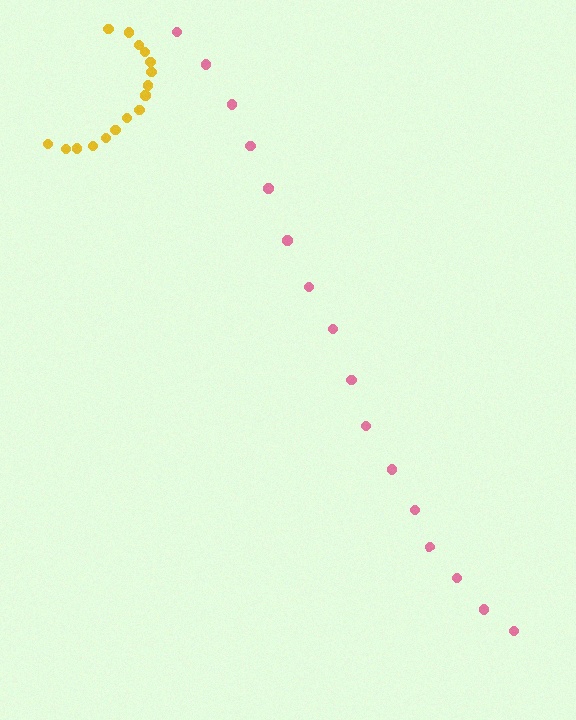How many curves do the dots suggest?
There are 2 distinct paths.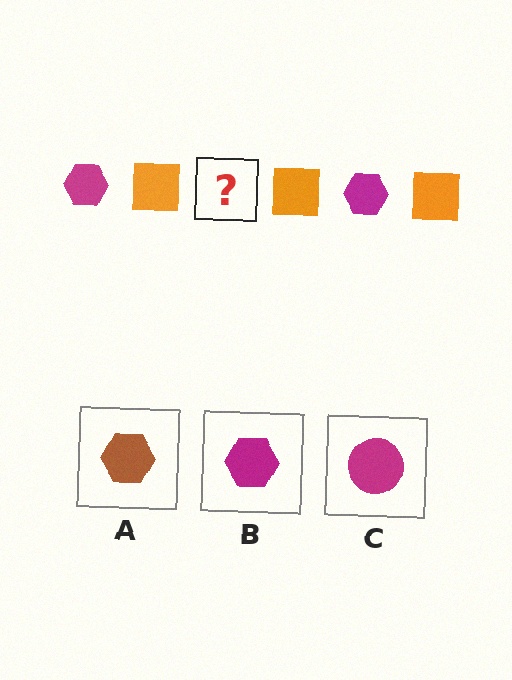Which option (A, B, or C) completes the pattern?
B.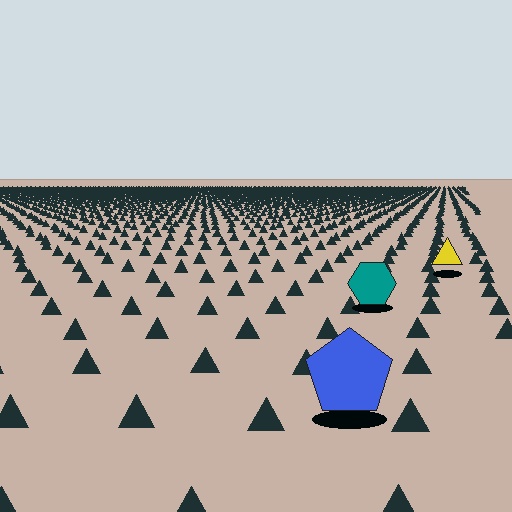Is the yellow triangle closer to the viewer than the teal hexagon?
No. The teal hexagon is closer — you can tell from the texture gradient: the ground texture is coarser near it.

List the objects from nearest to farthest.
From nearest to farthest: the blue pentagon, the teal hexagon, the yellow triangle.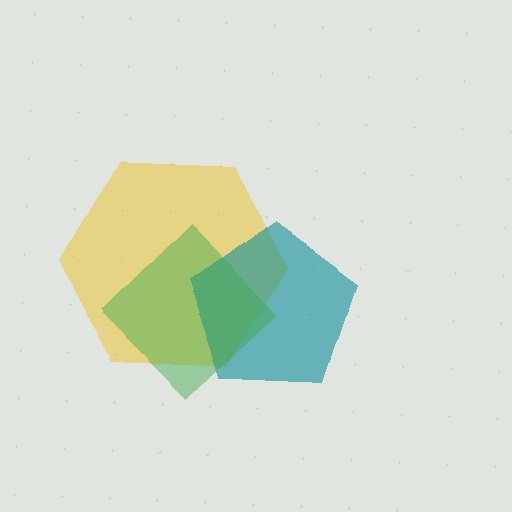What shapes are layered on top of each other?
The layered shapes are: a yellow hexagon, a teal pentagon, a green diamond.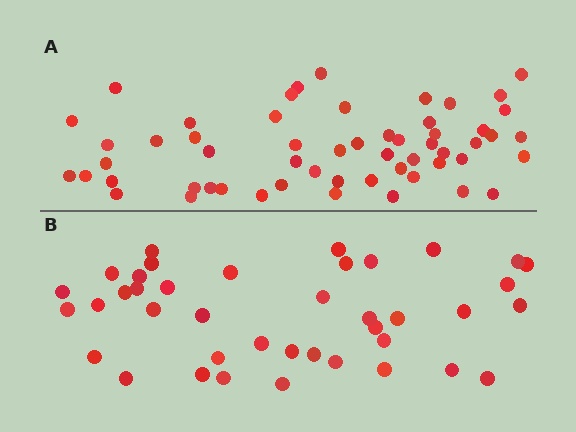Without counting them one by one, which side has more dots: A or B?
Region A (the top region) has more dots.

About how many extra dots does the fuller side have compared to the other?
Region A has approximately 15 more dots than region B.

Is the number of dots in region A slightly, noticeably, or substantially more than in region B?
Region A has noticeably more, but not dramatically so. The ratio is roughly 1.4 to 1.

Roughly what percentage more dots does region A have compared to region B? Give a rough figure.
About 40% more.